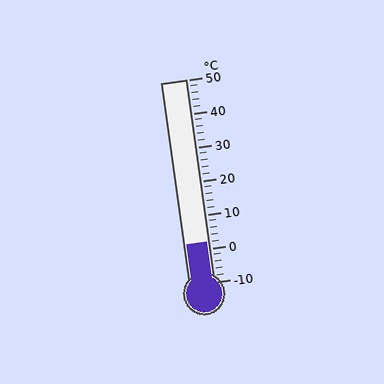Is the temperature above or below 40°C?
The temperature is below 40°C.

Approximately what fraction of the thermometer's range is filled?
The thermometer is filled to approximately 20% of its range.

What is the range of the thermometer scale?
The thermometer scale ranges from -10°C to 50°C.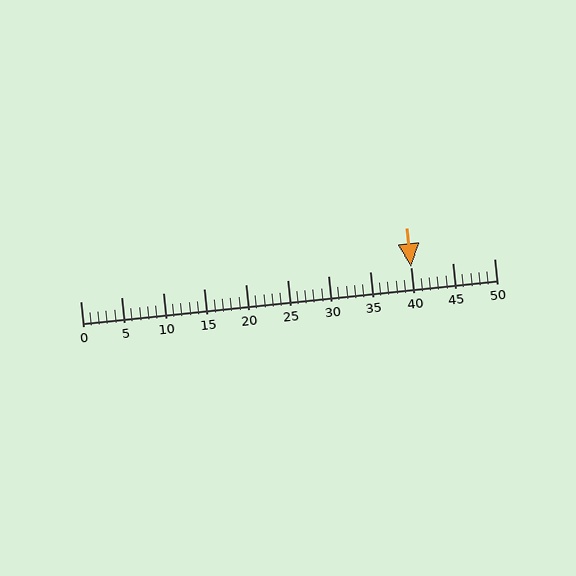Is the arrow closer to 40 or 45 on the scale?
The arrow is closer to 40.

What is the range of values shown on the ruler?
The ruler shows values from 0 to 50.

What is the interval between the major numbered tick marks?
The major tick marks are spaced 5 units apart.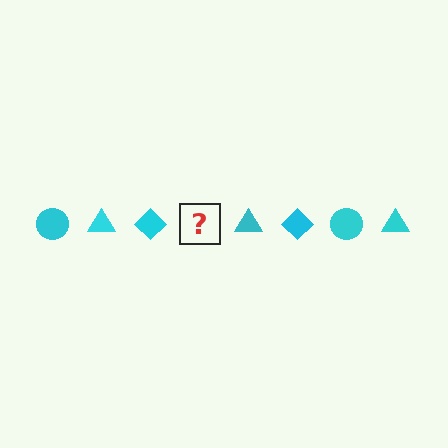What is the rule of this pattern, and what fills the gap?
The rule is that the pattern cycles through circle, triangle, diamond shapes in cyan. The gap should be filled with a cyan circle.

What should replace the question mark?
The question mark should be replaced with a cyan circle.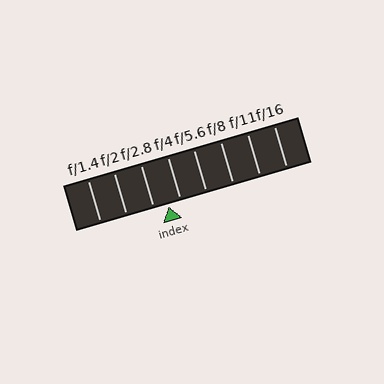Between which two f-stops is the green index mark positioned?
The index mark is between f/2.8 and f/4.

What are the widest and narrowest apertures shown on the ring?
The widest aperture shown is f/1.4 and the narrowest is f/16.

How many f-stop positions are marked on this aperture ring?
There are 8 f-stop positions marked.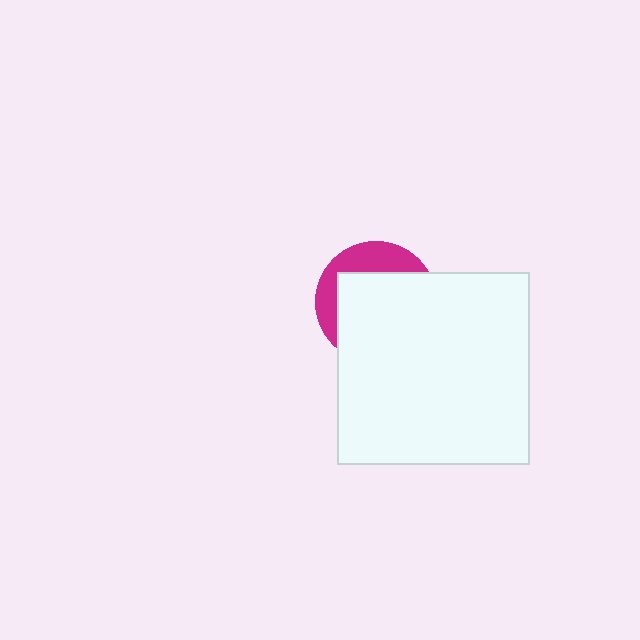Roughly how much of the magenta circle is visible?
A small part of it is visible (roughly 31%).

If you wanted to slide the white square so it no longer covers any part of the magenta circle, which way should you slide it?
Slide it toward the lower-right — that is the most direct way to separate the two shapes.